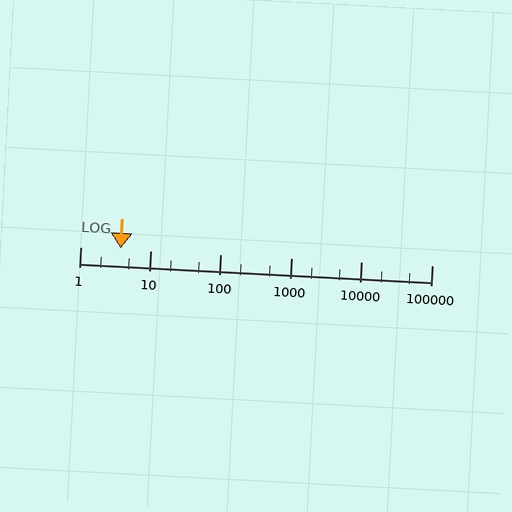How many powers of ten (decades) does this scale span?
The scale spans 5 decades, from 1 to 100000.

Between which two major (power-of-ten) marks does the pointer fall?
The pointer is between 1 and 10.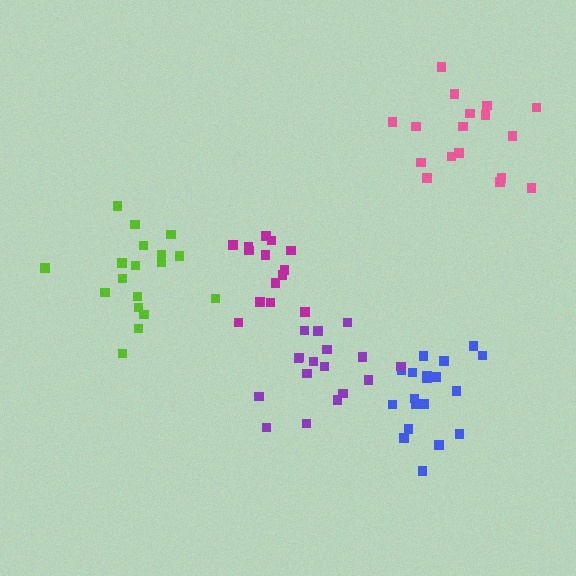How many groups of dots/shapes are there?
There are 5 groups.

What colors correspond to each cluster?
The clusters are colored: blue, magenta, purple, lime, pink.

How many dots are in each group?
Group 1: 19 dots, Group 2: 14 dots, Group 3: 17 dots, Group 4: 18 dots, Group 5: 17 dots (85 total).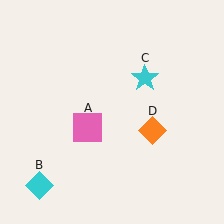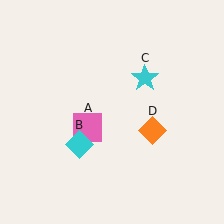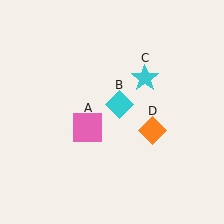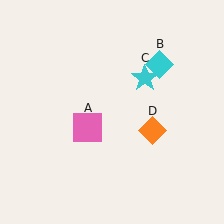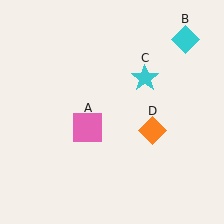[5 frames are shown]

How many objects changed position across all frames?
1 object changed position: cyan diamond (object B).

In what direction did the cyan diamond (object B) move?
The cyan diamond (object B) moved up and to the right.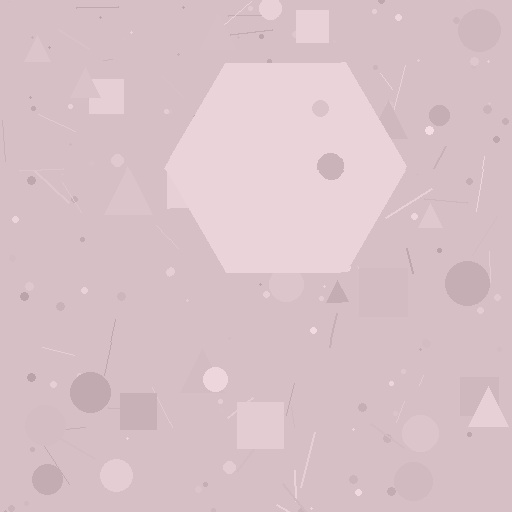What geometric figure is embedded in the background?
A hexagon is embedded in the background.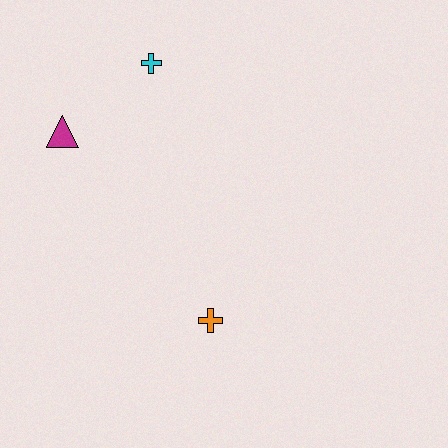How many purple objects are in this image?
There are no purple objects.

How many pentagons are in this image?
There are no pentagons.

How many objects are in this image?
There are 3 objects.